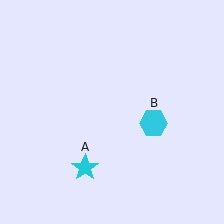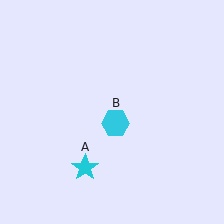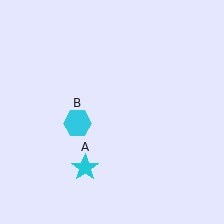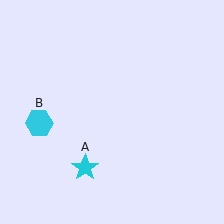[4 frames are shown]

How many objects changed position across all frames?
1 object changed position: cyan hexagon (object B).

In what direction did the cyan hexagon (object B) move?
The cyan hexagon (object B) moved left.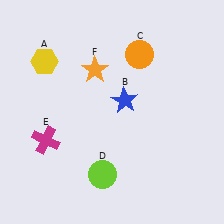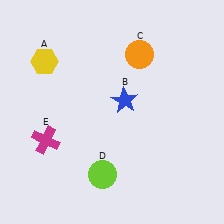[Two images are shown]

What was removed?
The orange star (F) was removed in Image 2.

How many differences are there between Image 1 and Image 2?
There is 1 difference between the two images.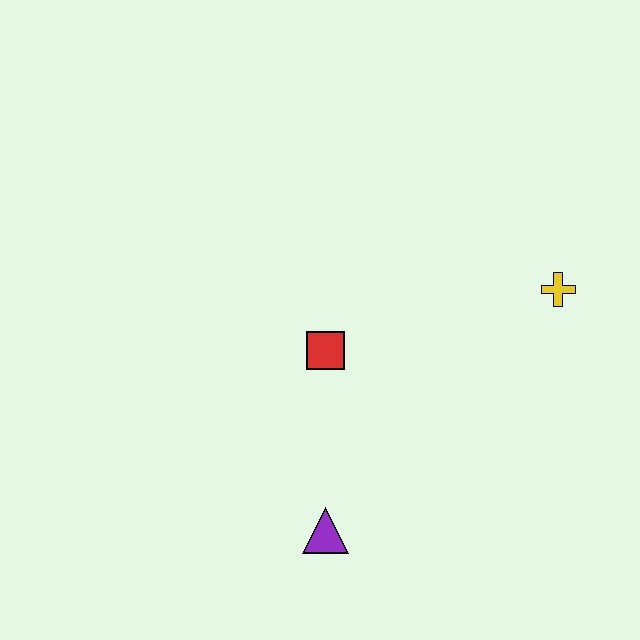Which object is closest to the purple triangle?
The red square is closest to the purple triangle.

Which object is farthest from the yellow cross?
The purple triangle is farthest from the yellow cross.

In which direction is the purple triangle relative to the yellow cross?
The purple triangle is below the yellow cross.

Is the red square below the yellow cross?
Yes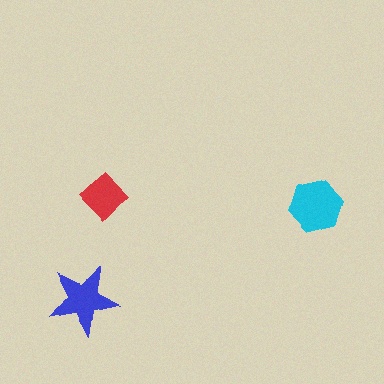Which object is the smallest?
The red diamond.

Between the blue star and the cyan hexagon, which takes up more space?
The cyan hexagon.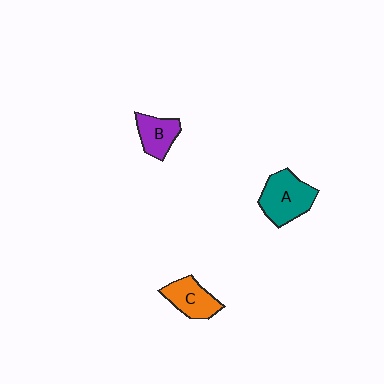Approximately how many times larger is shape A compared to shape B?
Approximately 1.6 times.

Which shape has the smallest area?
Shape B (purple).